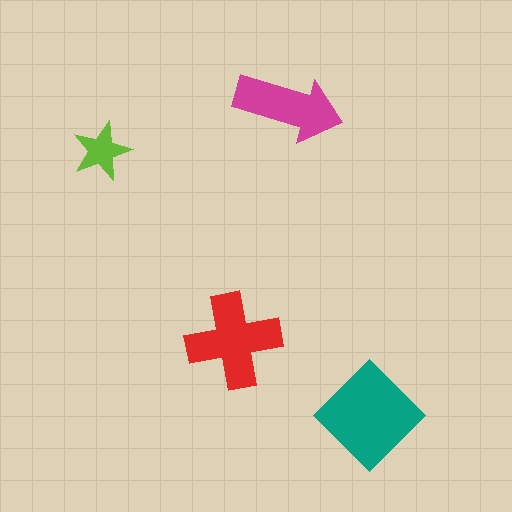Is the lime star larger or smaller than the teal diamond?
Smaller.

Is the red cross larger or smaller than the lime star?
Larger.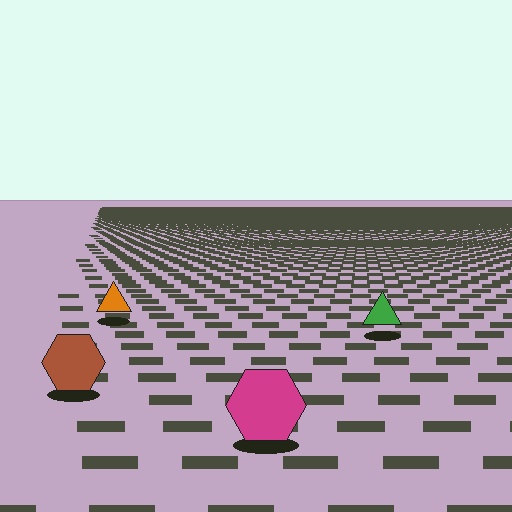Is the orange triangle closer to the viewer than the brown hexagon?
No. The brown hexagon is closer — you can tell from the texture gradient: the ground texture is coarser near it.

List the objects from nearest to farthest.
From nearest to farthest: the magenta hexagon, the brown hexagon, the green triangle, the orange triangle.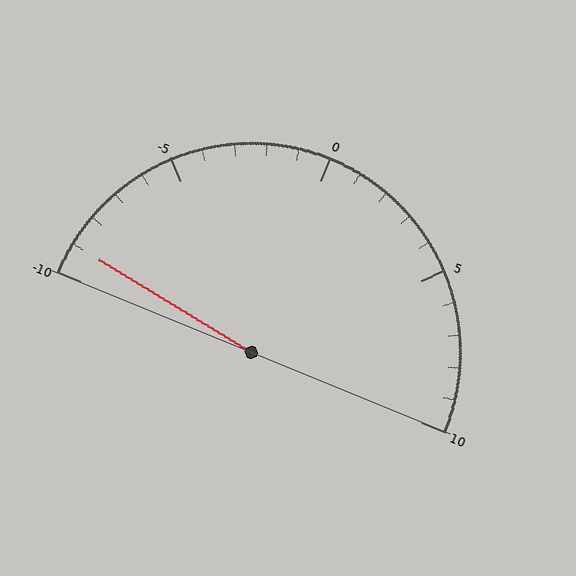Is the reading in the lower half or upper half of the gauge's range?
The reading is in the lower half of the range (-10 to 10).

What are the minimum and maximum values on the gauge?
The gauge ranges from -10 to 10.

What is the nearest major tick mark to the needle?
The nearest major tick mark is -10.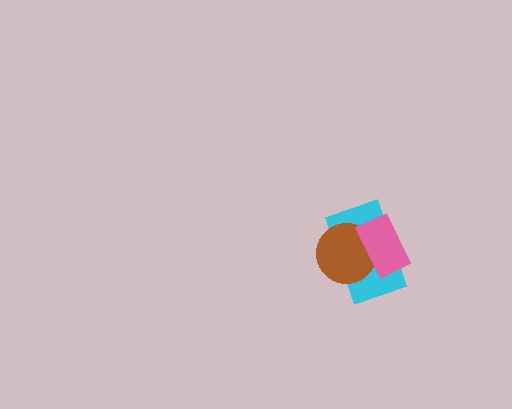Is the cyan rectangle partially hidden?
Yes, it is partially covered by another shape.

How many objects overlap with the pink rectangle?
2 objects overlap with the pink rectangle.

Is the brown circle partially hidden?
Yes, it is partially covered by another shape.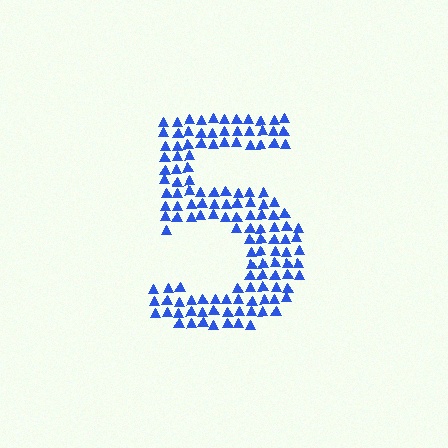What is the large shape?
The large shape is the digit 5.